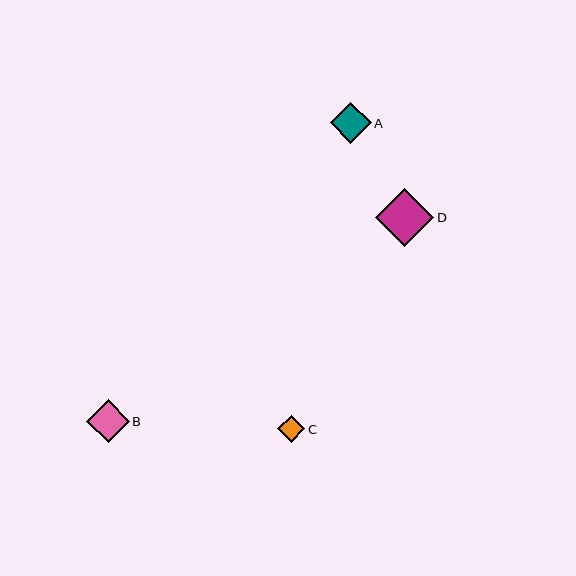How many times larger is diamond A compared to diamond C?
Diamond A is approximately 1.5 times the size of diamond C.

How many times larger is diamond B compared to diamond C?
Diamond B is approximately 1.6 times the size of diamond C.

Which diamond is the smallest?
Diamond C is the smallest with a size of approximately 27 pixels.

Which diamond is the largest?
Diamond D is the largest with a size of approximately 58 pixels.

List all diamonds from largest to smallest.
From largest to smallest: D, B, A, C.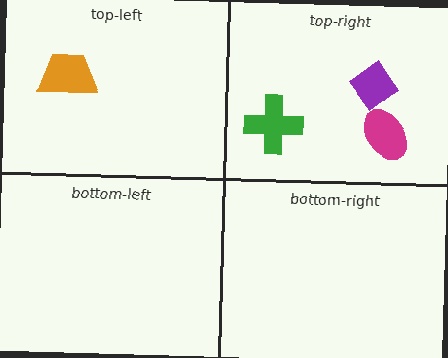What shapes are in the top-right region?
The purple diamond, the magenta ellipse, the green cross.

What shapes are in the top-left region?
The orange trapezoid.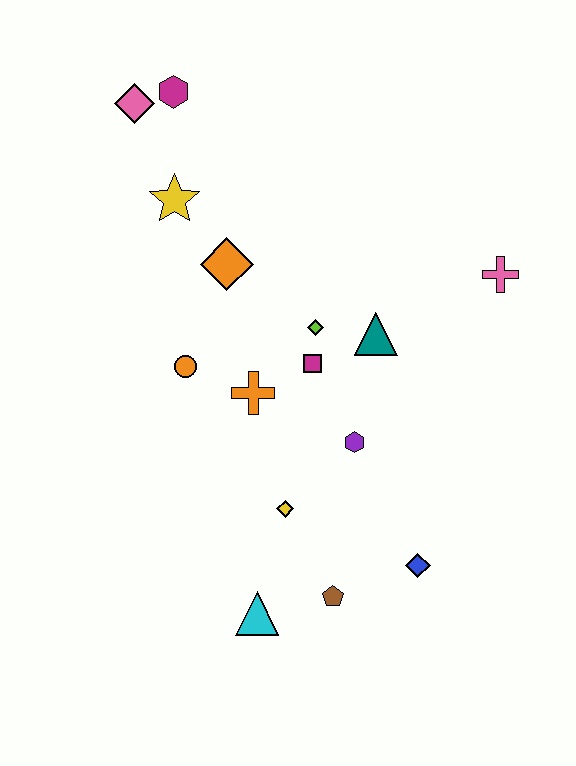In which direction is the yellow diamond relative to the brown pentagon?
The yellow diamond is above the brown pentagon.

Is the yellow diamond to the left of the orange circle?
No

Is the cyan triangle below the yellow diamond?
Yes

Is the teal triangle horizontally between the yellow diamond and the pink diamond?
No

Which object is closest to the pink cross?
The teal triangle is closest to the pink cross.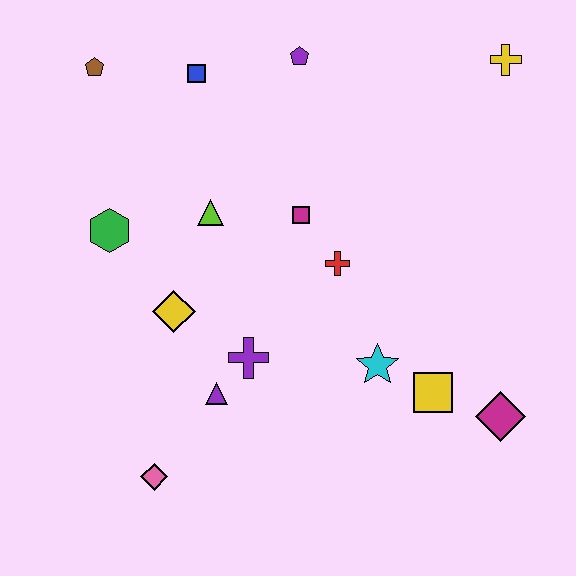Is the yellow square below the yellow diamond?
Yes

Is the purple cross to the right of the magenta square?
No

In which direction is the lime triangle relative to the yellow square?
The lime triangle is to the left of the yellow square.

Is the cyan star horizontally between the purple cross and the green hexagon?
No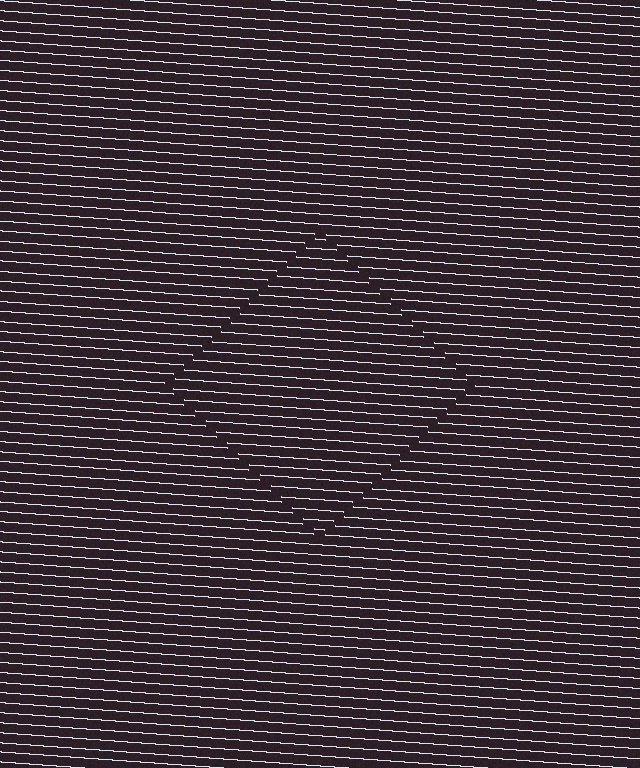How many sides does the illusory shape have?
4 sides — the line-ends trace a square.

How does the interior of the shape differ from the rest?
The interior of the shape contains the same grating, shifted by half a period — the contour is defined by the phase discontinuity where line-ends from the inner and outer gratings abut.